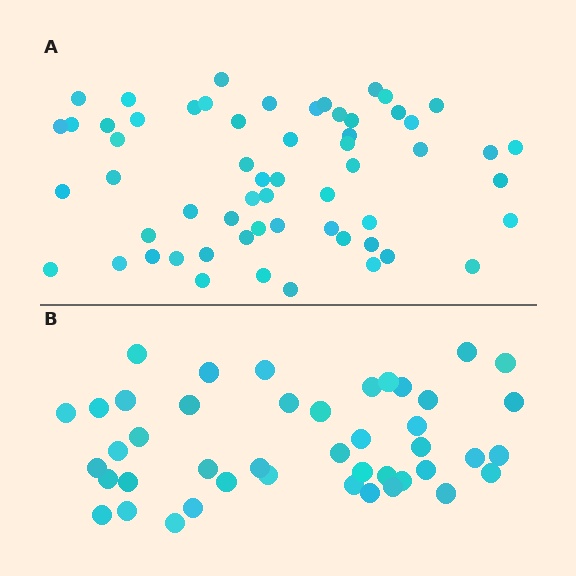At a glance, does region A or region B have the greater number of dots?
Region A (the top region) has more dots.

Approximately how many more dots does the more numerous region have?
Region A has approximately 15 more dots than region B.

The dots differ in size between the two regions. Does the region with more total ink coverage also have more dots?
No. Region B has more total ink coverage because its dots are larger, but region A actually contains more individual dots. Total area can be misleading — the number of items is what matters here.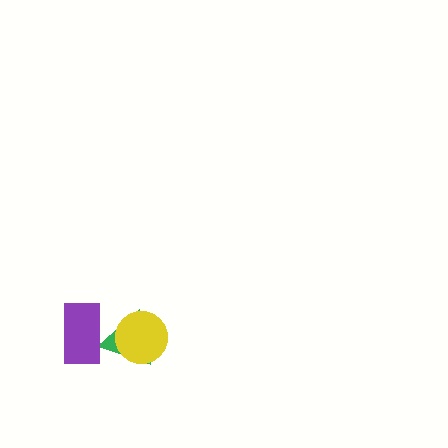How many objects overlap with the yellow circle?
1 object overlaps with the yellow circle.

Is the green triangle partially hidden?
Yes, it is partially covered by another shape.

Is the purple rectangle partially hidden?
No, no other shape covers it.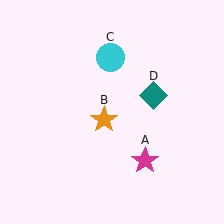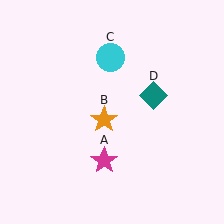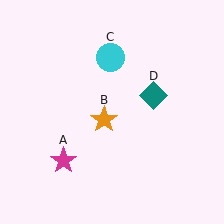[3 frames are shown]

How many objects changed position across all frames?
1 object changed position: magenta star (object A).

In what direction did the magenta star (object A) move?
The magenta star (object A) moved left.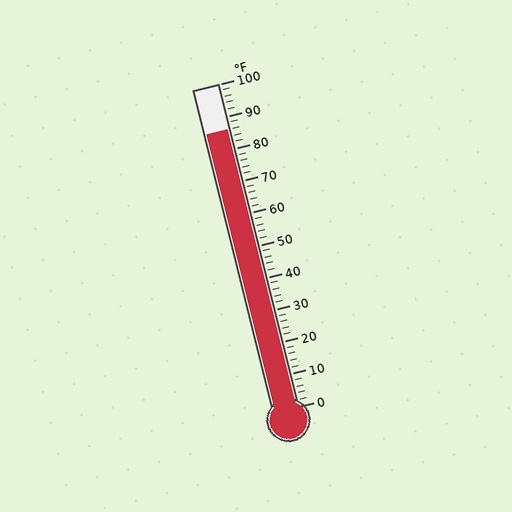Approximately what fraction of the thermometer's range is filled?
The thermometer is filled to approximately 85% of its range.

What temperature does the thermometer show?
The thermometer shows approximately 86°F.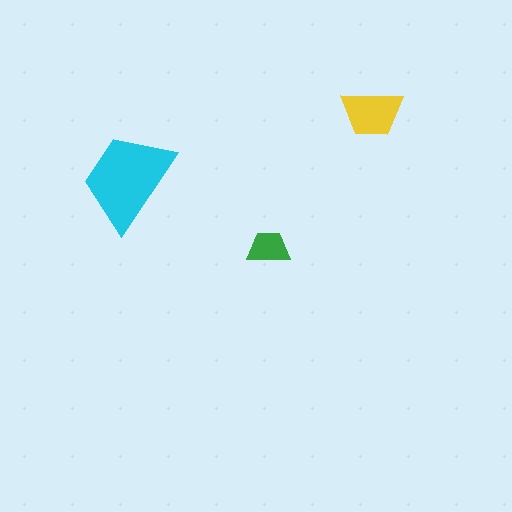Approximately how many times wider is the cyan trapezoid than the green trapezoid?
About 2.5 times wider.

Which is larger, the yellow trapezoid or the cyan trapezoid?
The cyan one.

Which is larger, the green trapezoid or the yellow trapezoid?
The yellow one.